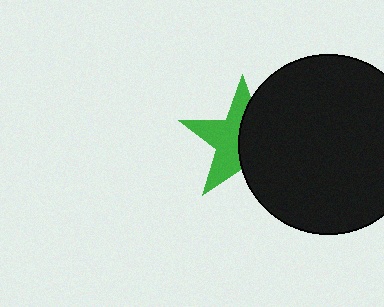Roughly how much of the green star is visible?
About half of it is visible (roughly 51%).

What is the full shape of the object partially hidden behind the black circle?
The partially hidden object is a green star.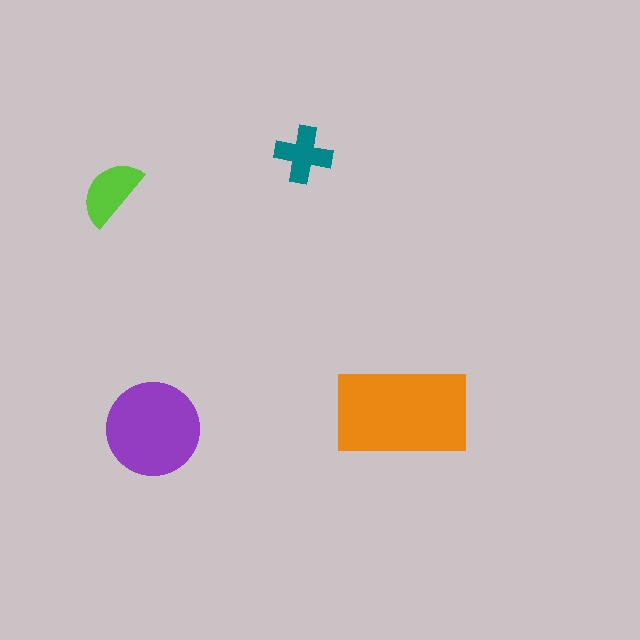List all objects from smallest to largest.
The teal cross, the lime semicircle, the purple circle, the orange rectangle.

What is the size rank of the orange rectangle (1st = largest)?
1st.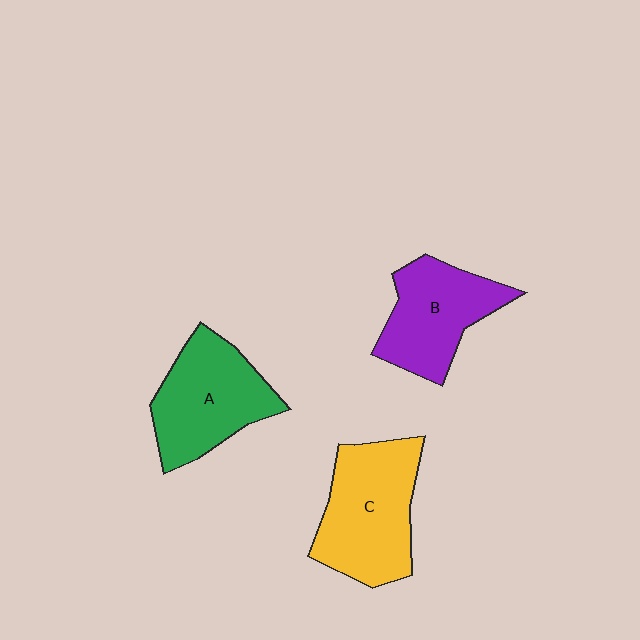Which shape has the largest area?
Shape C (yellow).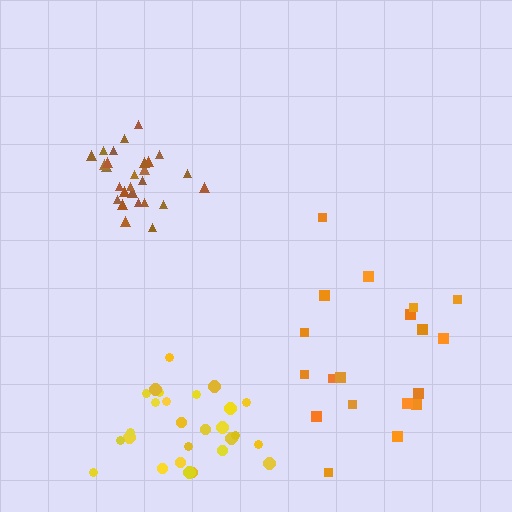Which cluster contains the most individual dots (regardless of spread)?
Yellow (27).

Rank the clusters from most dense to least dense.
brown, yellow, orange.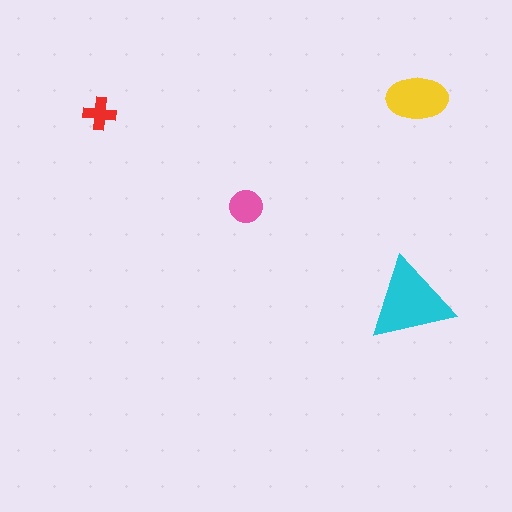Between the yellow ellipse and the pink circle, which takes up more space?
The yellow ellipse.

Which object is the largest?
The cyan triangle.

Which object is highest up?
The yellow ellipse is topmost.